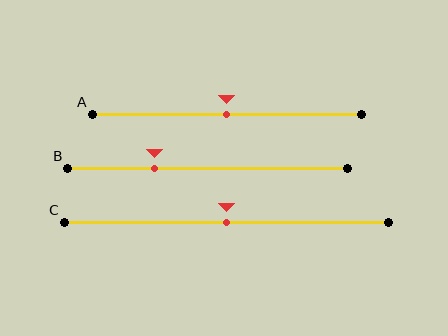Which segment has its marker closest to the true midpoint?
Segment A has its marker closest to the true midpoint.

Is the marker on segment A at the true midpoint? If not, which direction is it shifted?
Yes, the marker on segment A is at the true midpoint.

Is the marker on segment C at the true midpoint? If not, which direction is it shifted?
Yes, the marker on segment C is at the true midpoint.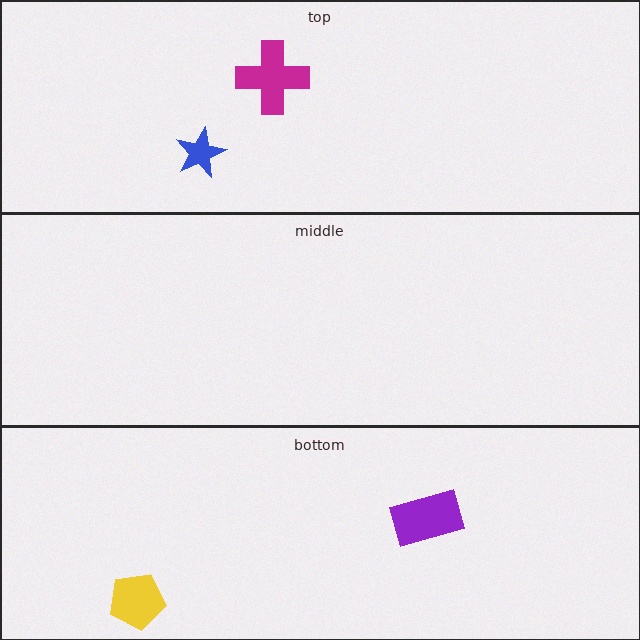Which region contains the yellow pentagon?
The bottom region.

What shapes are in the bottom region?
The yellow pentagon, the purple rectangle.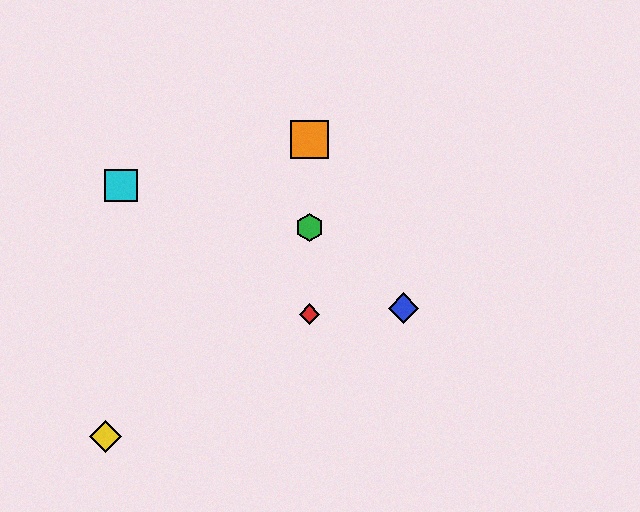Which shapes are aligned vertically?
The red diamond, the green hexagon, the purple hexagon, the orange square are aligned vertically.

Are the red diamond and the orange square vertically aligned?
Yes, both are at x≈310.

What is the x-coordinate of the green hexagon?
The green hexagon is at x≈310.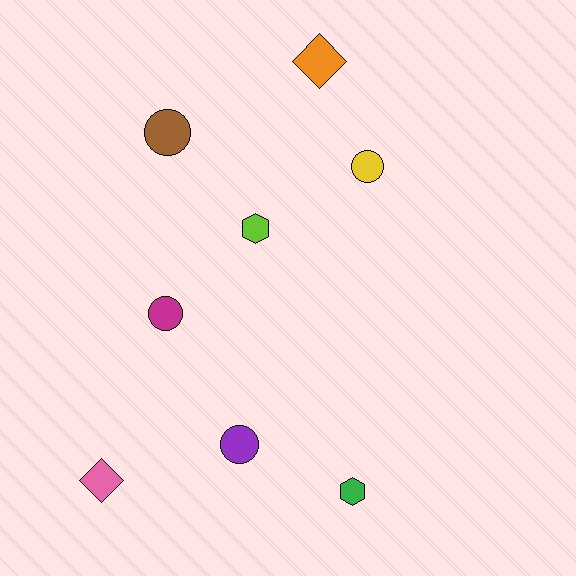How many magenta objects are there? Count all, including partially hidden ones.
There is 1 magenta object.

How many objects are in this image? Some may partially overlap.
There are 8 objects.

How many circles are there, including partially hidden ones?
There are 4 circles.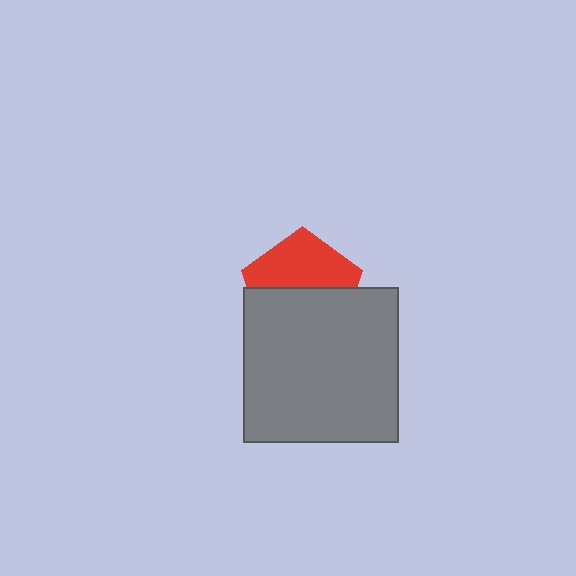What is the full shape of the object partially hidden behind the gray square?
The partially hidden object is a red pentagon.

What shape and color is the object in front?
The object in front is a gray square.